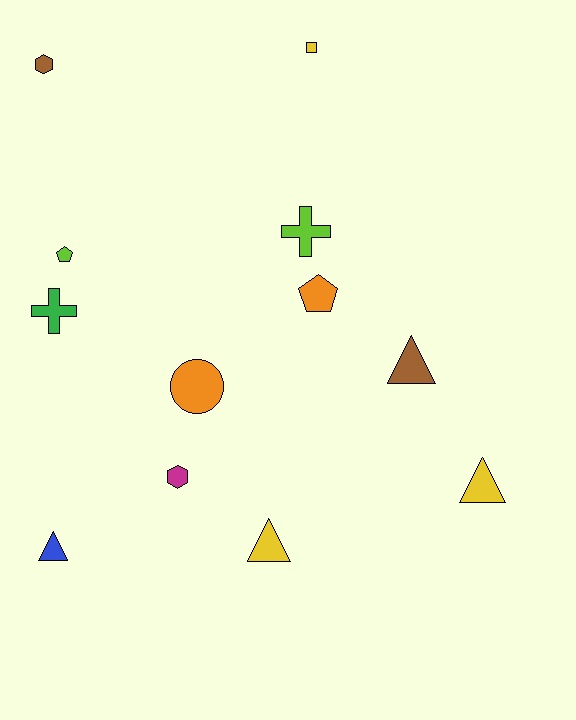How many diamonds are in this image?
There are no diamonds.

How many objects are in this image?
There are 12 objects.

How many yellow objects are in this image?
There are 3 yellow objects.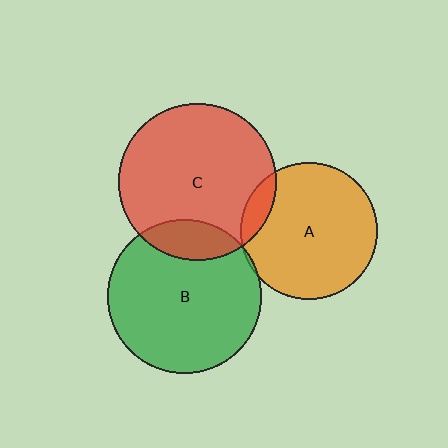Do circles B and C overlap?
Yes.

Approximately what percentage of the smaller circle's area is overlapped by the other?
Approximately 15%.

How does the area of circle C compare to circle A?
Approximately 1.3 times.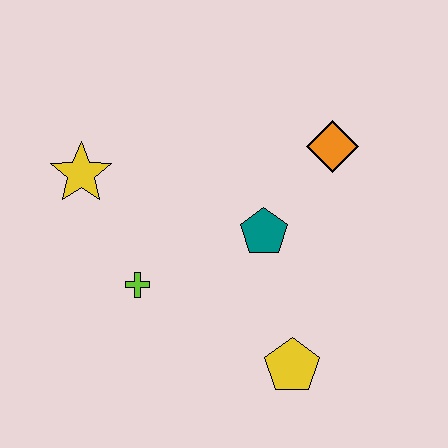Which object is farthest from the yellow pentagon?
The yellow star is farthest from the yellow pentagon.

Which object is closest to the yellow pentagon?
The teal pentagon is closest to the yellow pentagon.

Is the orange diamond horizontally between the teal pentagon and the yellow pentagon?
No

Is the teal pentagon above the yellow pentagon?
Yes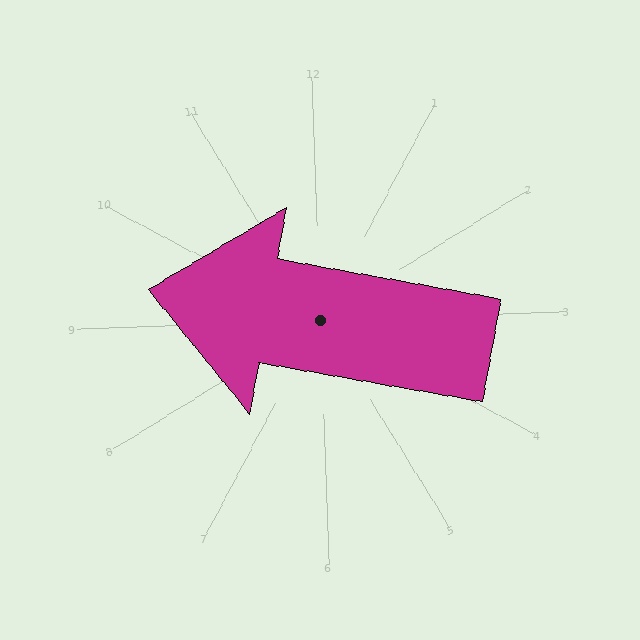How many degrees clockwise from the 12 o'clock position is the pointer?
Approximately 282 degrees.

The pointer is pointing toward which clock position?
Roughly 9 o'clock.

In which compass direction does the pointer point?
West.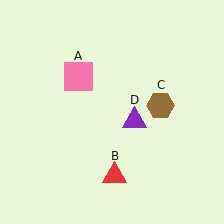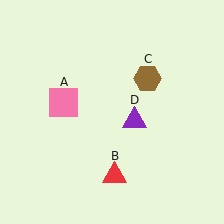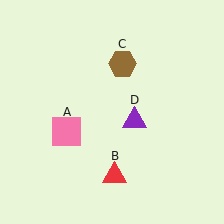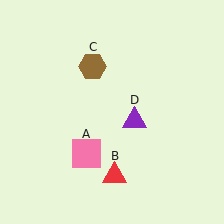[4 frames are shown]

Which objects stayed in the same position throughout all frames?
Red triangle (object B) and purple triangle (object D) remained stationary.